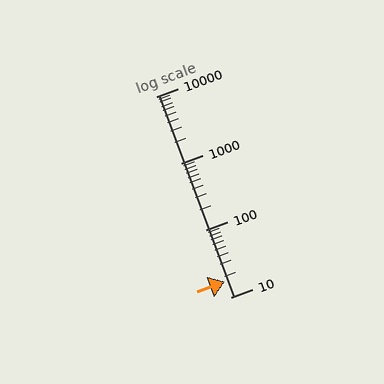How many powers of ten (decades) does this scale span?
The scale spans 3 decades, from 10 to 10000.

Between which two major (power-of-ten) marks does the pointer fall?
The pointer is between 10 and 100.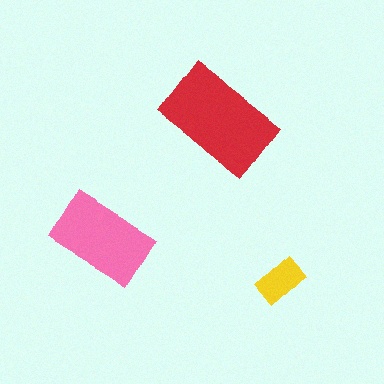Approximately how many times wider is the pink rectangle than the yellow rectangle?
About 2 times wider.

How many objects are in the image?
There are 3 objects in the image.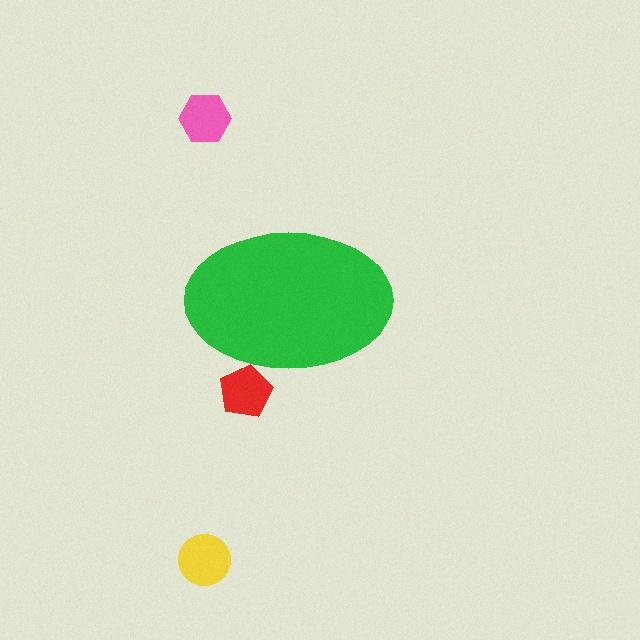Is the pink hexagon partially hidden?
No, the pink hexagon is fully visible.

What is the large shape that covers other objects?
A green ellipse.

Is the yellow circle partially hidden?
No, the yellow circle is fully visible.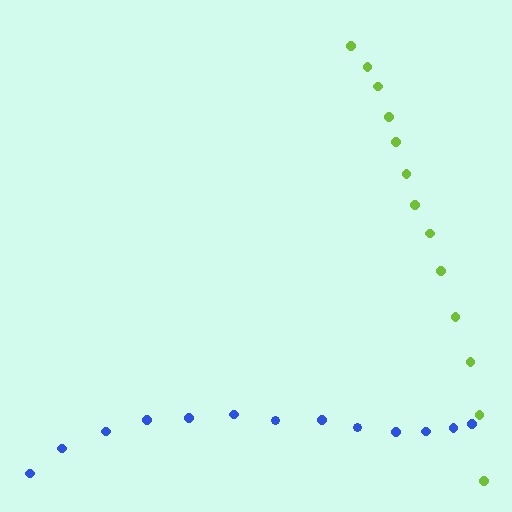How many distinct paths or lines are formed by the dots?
There are 2 distinct paths.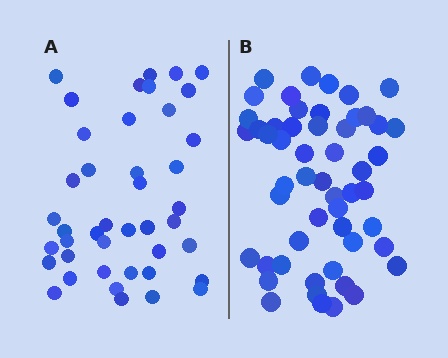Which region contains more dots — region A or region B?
Region B (the right region) has more dots.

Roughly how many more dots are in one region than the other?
Region B has roughly 12 or so more dots than region A.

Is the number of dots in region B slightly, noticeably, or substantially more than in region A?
Region B has noticeably more, but not dramatically so. The ratio is roughly 1.3 to 1.